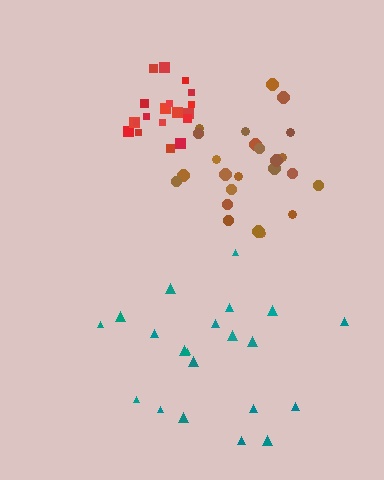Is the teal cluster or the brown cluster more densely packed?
Brown.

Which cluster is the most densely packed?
Red.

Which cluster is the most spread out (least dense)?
Teal.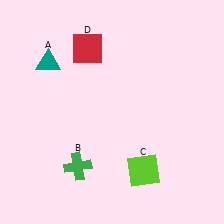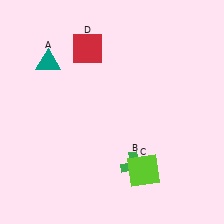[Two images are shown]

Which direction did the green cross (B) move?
The green cross (B) moved right.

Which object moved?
The green cross (B) moved right.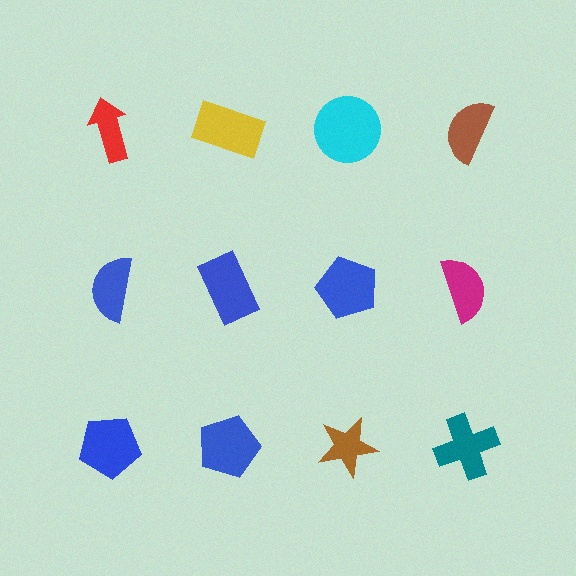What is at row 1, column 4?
A brown semicircle.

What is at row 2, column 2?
A blue rectangle.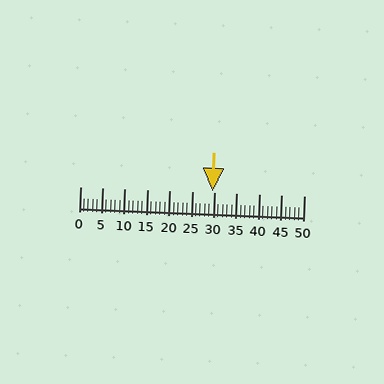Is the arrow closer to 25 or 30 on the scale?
The arrow is closer to 30.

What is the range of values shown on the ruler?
The ruler shows values from 0 to 50.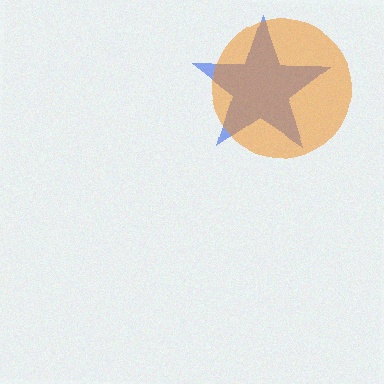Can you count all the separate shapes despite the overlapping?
Yes, there are 2 separate shapes.